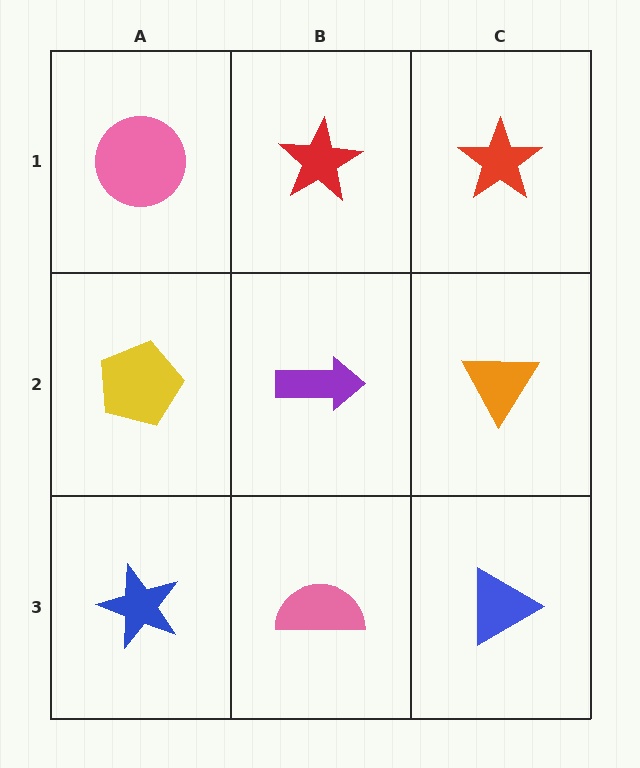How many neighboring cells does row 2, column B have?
4.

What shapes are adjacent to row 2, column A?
A pink circle (row 1, column A), a blue star (row 3, column A), a purple arrow (row 2, column B).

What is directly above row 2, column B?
A red star.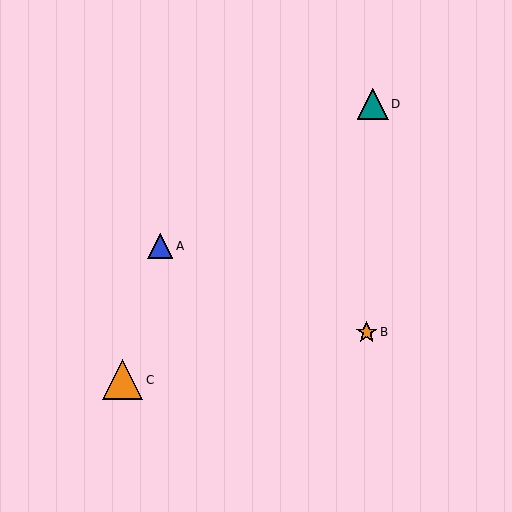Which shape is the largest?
The orange triangle (labeled C) is the largest.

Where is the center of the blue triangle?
The center of the blue triangle is at (160, 246).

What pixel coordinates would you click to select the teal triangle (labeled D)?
Click at (373, 104) to select the teal triangle D.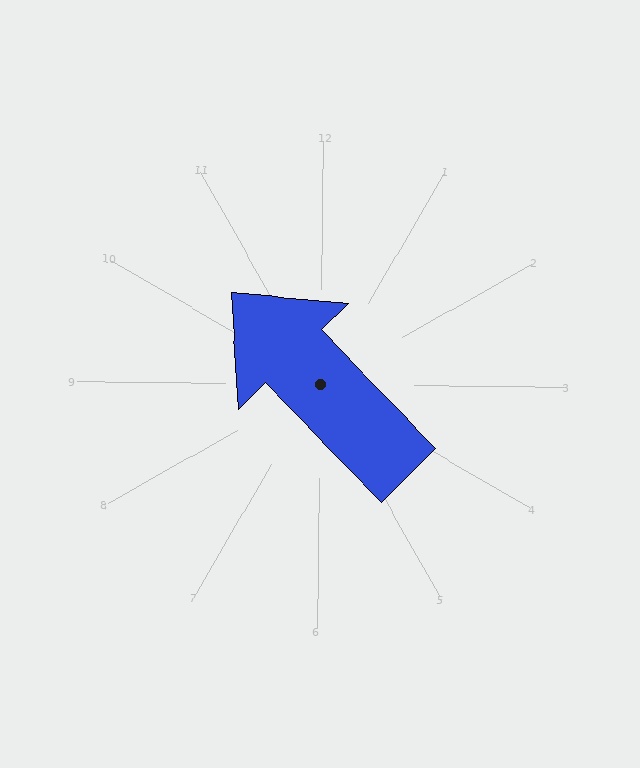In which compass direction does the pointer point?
Northwest.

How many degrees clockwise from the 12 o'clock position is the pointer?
Approximately 315 degrees.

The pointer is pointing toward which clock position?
Roughly 11 o'clock.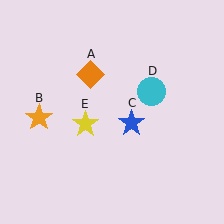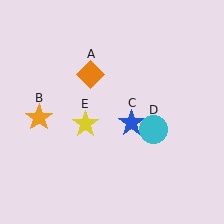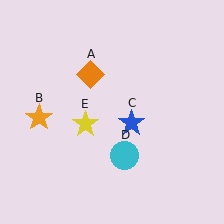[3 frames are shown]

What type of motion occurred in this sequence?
The cyan circle (object D) rotated clockwise around the center of the scene.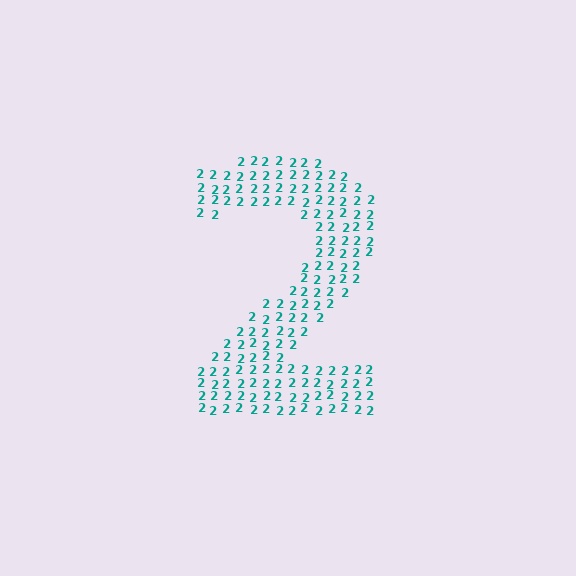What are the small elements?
The small elements are digit 2's.